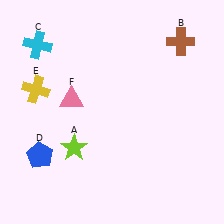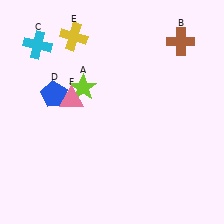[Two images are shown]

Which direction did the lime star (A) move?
The lime star (A) moved up.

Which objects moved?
The objects that moved are: the lime star (A), the blue pentagon (D), the yellow cross (E).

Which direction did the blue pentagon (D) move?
The blue pentagon (D) moved up.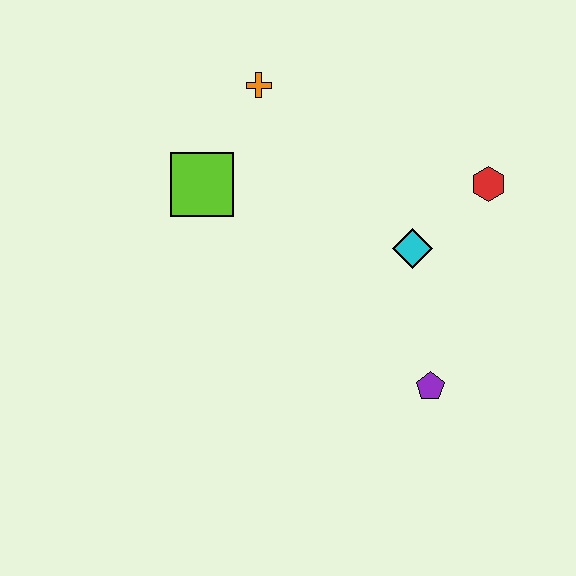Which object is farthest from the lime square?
The purple pentagon is farthest from the lime square.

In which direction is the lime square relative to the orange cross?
The lime square is below the orange cross.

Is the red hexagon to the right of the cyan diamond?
Yes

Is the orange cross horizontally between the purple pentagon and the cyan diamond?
No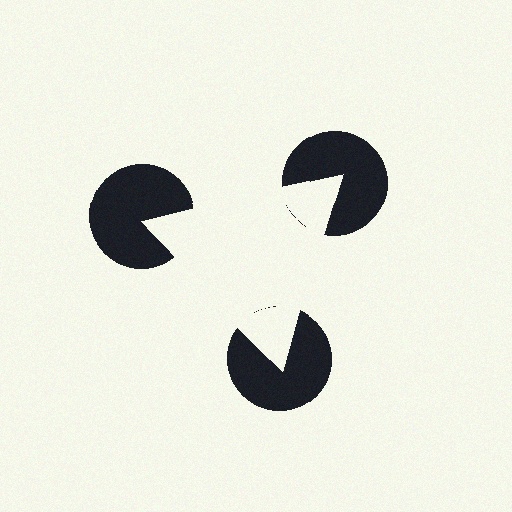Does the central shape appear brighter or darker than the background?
It typically appears slightly brighter than the background, even though no actual brightness change is drawn.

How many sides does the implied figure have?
3 sides.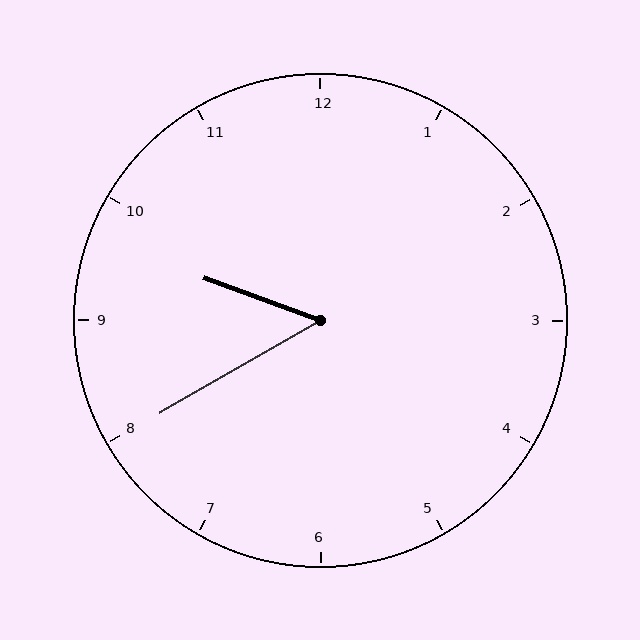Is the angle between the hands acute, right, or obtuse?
It is acute.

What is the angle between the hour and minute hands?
Approximately 50 degrees.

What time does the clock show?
9:40.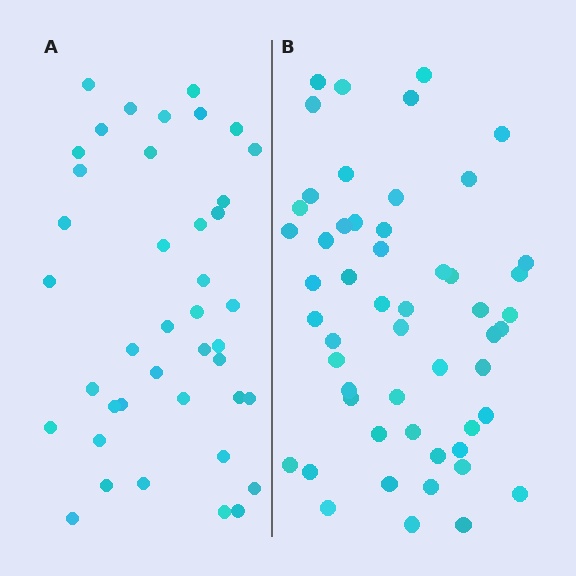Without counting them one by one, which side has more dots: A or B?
Region B (the right region) has more dots.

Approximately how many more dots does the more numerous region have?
Region B has roughly 12 or so more dots than region A.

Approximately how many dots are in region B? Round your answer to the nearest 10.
About 50 dots. (The exact count is 53, which rounds to 50.)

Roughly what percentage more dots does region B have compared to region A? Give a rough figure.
About 30% more.